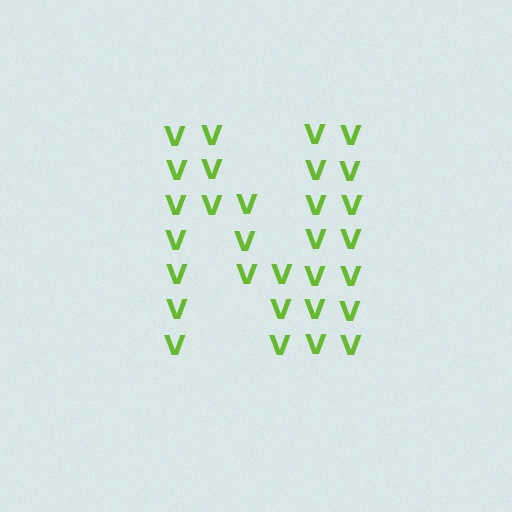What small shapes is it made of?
It is made of small letter V's.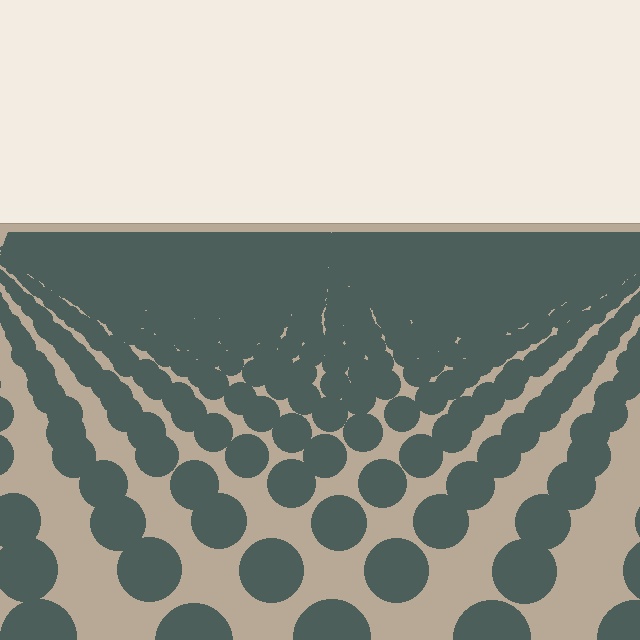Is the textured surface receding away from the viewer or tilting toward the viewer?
The surface is receding away from the viewer. Texture elements get smaller and denser toward the top.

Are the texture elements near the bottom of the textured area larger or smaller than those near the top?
Larger. Near the bottom, elements are closer to the viewer and appear at a bigger on-screen size.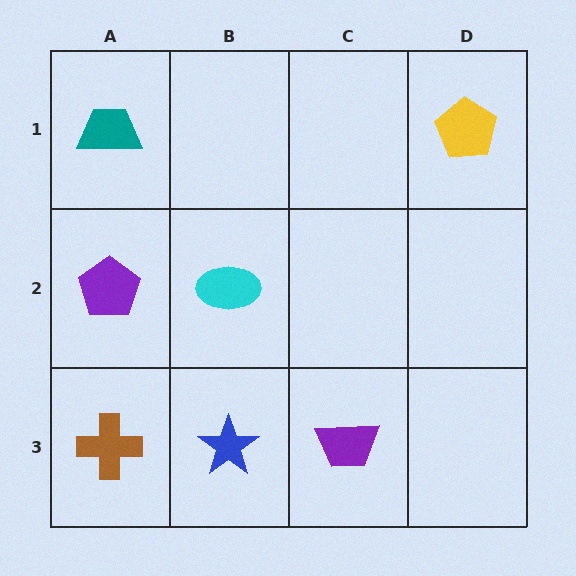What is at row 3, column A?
A brown cross.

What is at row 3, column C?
A purple trapezoid.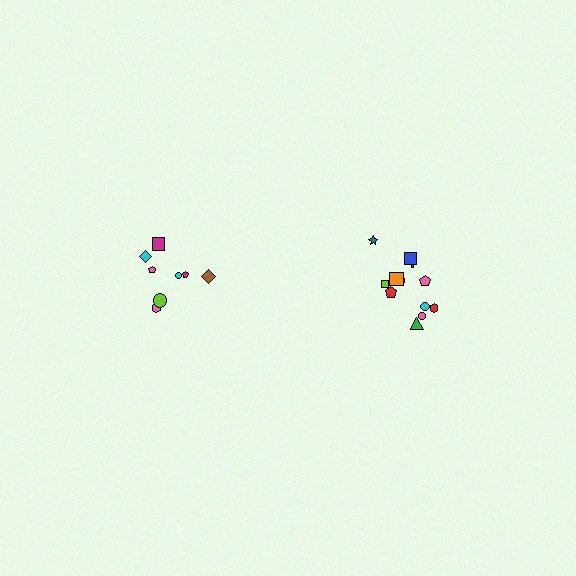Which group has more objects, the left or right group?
The right group.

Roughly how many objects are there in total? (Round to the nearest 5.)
Roughly 20 objects in total.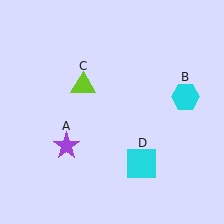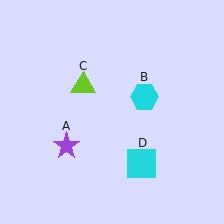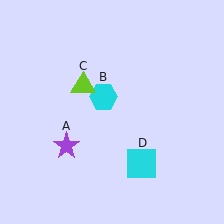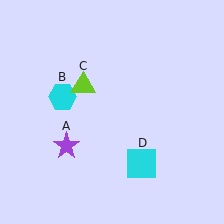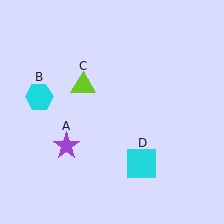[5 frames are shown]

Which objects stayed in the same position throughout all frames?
Purple star (object A) and lime triangle (object C) and cyan square (object D) remained stationary.